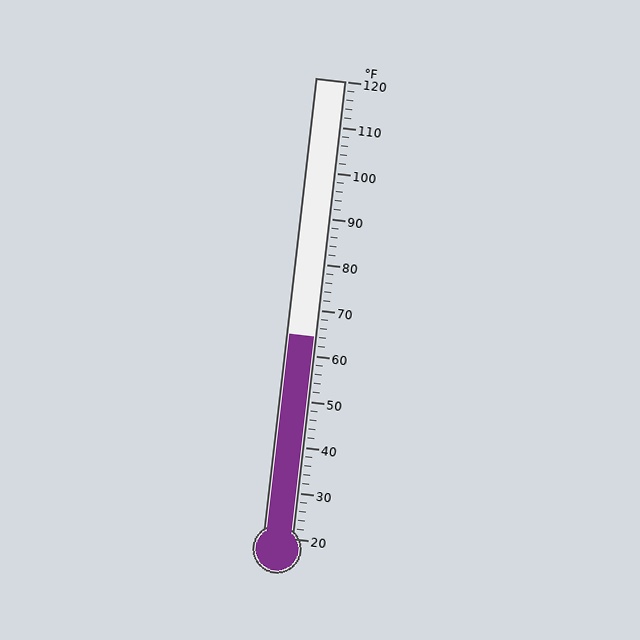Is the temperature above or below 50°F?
The temperature is above 50°F.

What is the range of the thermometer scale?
The thermometer scale ranges from 20°F to 120°F.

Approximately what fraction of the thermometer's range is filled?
The thermometer is filled to approximately 45% of its range.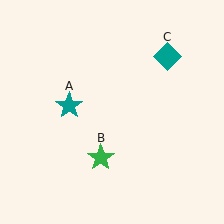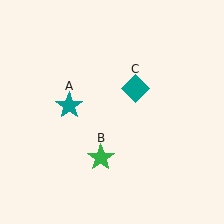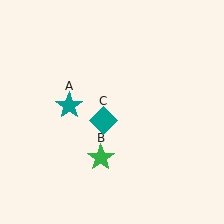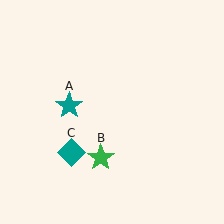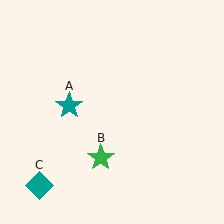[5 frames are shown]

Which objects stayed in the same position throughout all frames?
Teal star (object A) and green star (object B) remained stationary.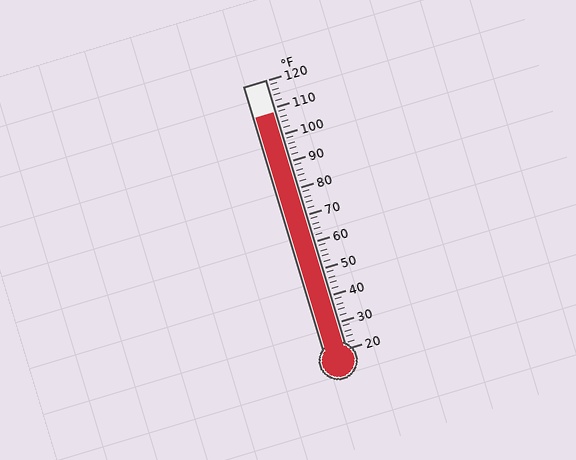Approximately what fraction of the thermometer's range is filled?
The thermometer is filled to approximately 90% of its range.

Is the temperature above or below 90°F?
The temperature is above 90°F.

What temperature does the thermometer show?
The thermometer shows approximately 108°F.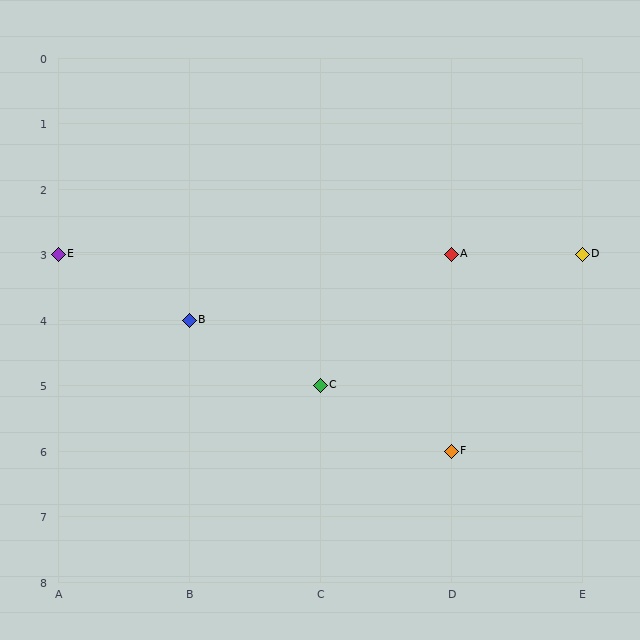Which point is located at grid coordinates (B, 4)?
Point B is at (B, 4).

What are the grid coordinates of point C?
Point C is at grid coordinates (C, 5).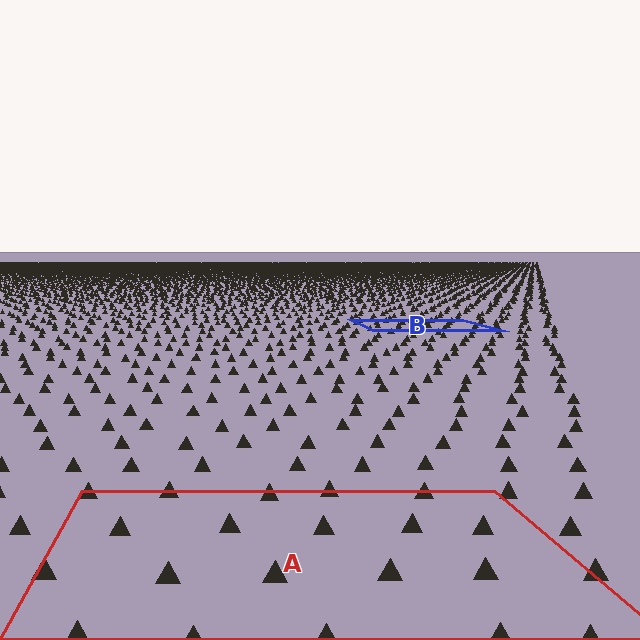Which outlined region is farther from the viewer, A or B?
Region B is farther from the viewer — the texture elements inside it appear smaller and more densely packed.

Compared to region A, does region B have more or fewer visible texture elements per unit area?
Region B has more texture elements per unit area — they are packed more densely because it is farther away.